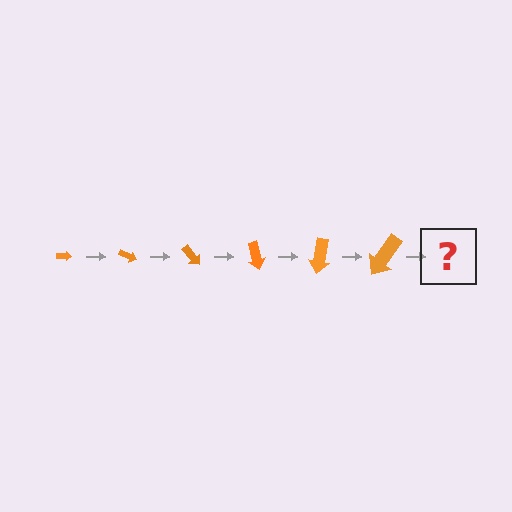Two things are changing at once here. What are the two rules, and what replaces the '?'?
The two rules are that the arrow grows larger each step and it rotates 25 degrees each step. The '?' should be an arrow, larger than the previous one and rotated 150 degrees from the start.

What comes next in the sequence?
The next element should be an arrow, larger than the previous one and rotated 150 degrees from the start.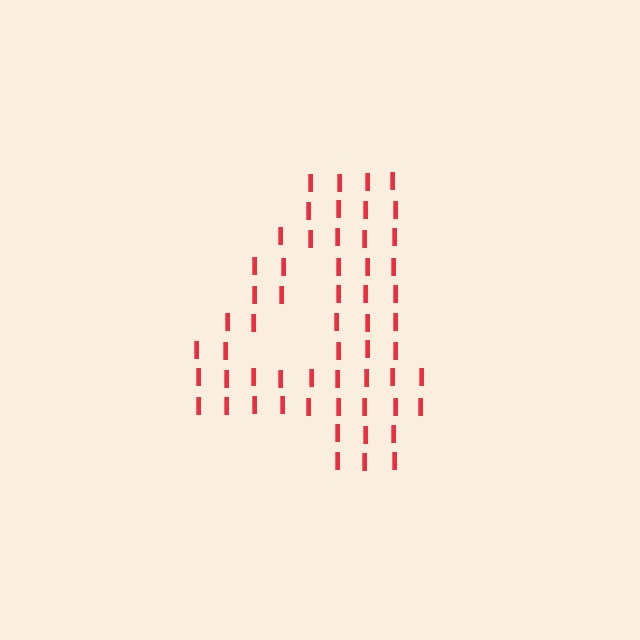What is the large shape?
The large shape is the digit 4.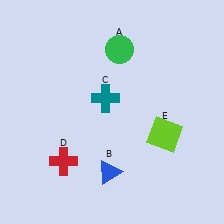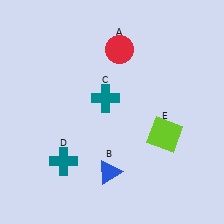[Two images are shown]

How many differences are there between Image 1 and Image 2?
There are 2 differences between the two images.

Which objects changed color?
A changed from green to red. D changed from red to teal.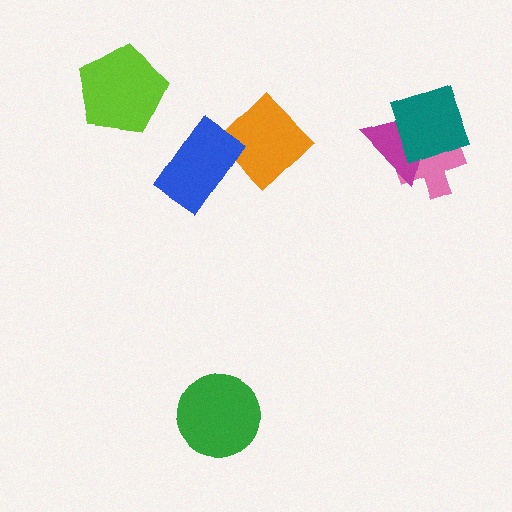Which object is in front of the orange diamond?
The blue rectangle is in front of the orange diamond.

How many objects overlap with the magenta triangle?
2 objects overlap with the magenta triangle.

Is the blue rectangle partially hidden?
No, no other shape covers it.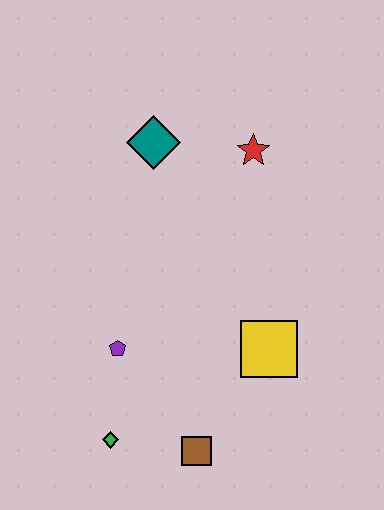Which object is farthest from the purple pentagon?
The red star is farthest from the purple pentagon.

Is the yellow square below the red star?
Yes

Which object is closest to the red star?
The teal diamond is closest to the red star.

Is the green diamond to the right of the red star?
No